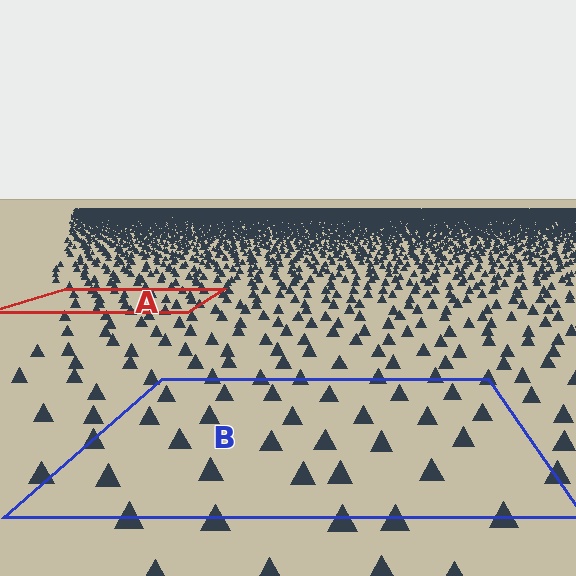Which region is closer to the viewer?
Region B is closer. The texture elements there are larger and more spread out.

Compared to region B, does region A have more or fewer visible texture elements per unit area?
Region A has more texture elements per unit area — they are packed more densely because it is farther away.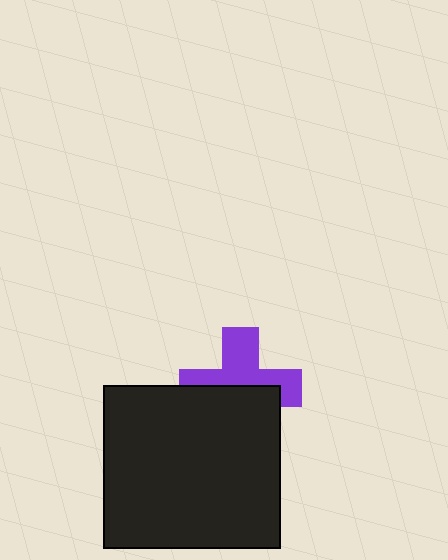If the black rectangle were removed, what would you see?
You would see the complete purple cross.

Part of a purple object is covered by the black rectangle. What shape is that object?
It is a cross.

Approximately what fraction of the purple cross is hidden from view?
Roughly 49% of the purple cross is hidden behind the black rectangle.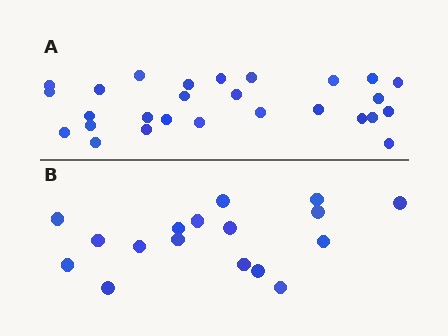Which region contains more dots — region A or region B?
Region A (the top region) has more dots.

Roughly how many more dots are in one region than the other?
Region A has roughly 10 or so more dots than region B.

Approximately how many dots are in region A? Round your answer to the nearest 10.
About 30 dots. (The exact count is 27, which rounds to 30.)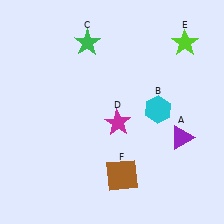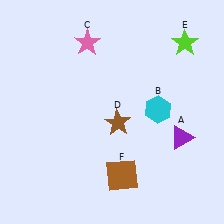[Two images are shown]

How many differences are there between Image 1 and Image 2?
There are 2 differences between the two images.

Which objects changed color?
C changed from green to pink. D changed from magenta to brown.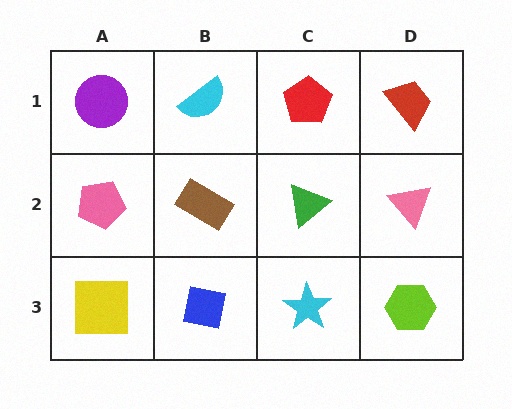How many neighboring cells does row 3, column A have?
2.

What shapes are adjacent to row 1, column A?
A pink pentagon (row 2, column A), a cyan semicircle (row 1, column B).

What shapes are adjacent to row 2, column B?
A cyan semicircle (row 1, column B), a blue square (row 3, column B), a pink pentagon (row 2, column A), a green triangle (row 2, column C).